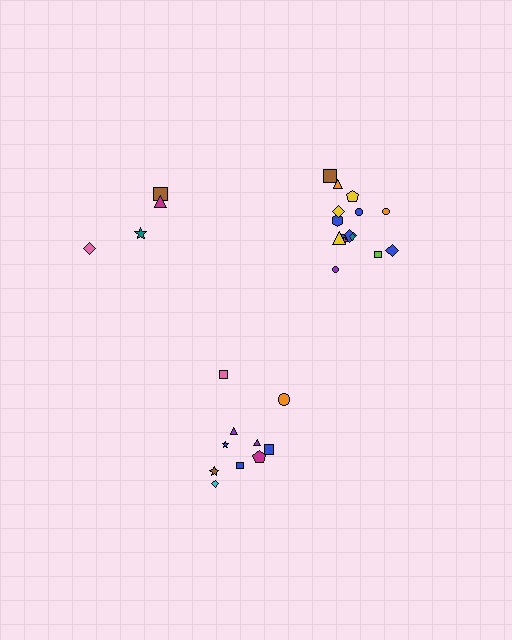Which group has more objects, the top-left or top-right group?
The top-right group.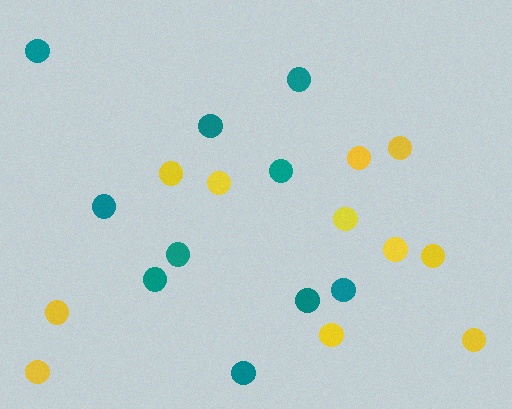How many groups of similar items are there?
There are 2 groups: one group of yellow circles (11) and one group of teal circles (10).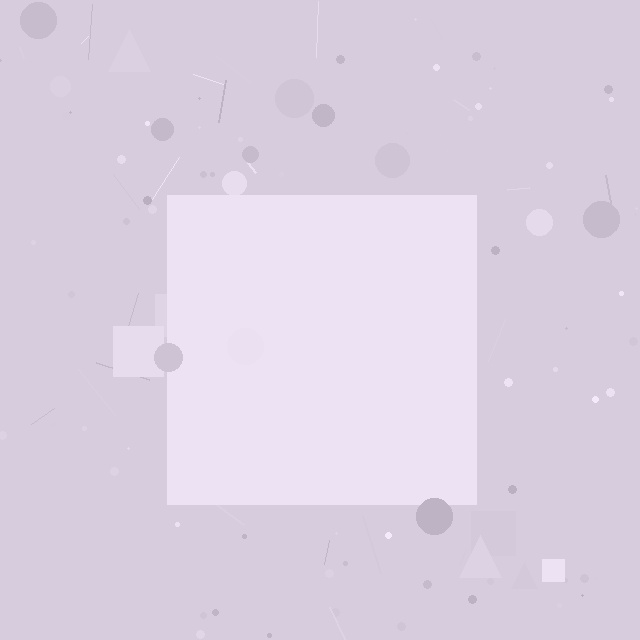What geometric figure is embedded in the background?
A square is embedded in the background.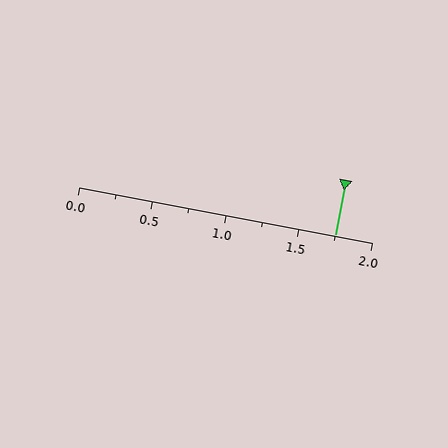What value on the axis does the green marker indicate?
The marker indicates approximately 1.75.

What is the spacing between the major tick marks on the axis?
The major ticks are spaced 0.5 apart.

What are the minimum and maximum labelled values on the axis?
The axis runs from 0.0 to 2.0.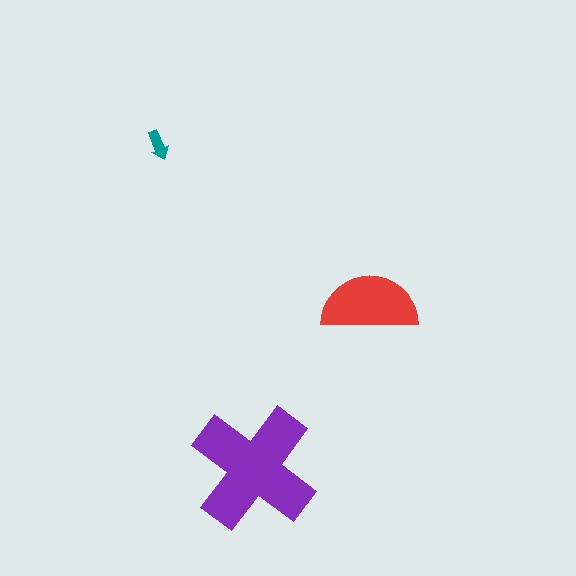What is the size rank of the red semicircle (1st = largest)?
2nd.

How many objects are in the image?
There are 3 objects in the image.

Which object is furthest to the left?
The teal arrow is leftmost.